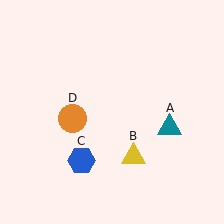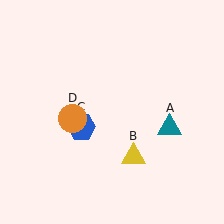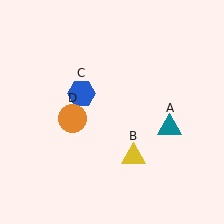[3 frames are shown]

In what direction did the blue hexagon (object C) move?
The blue hexagon (object C) moved up.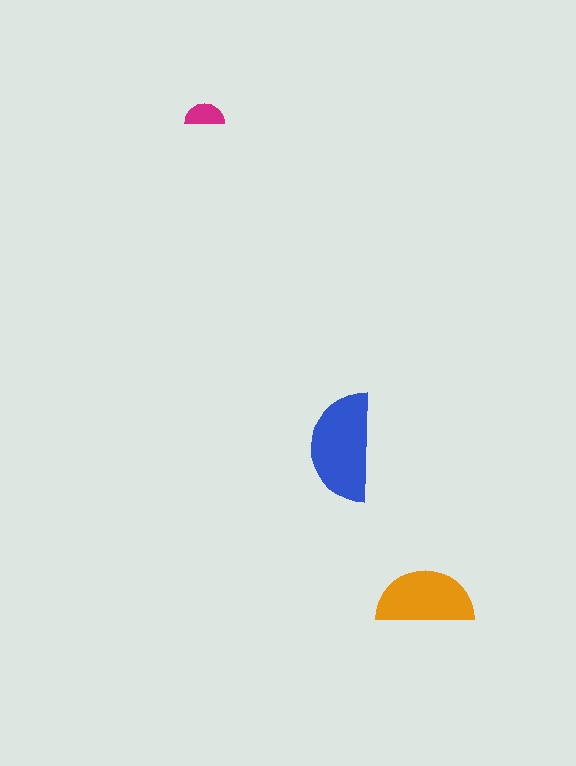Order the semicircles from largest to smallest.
the blue one, the orange one, the magenta one.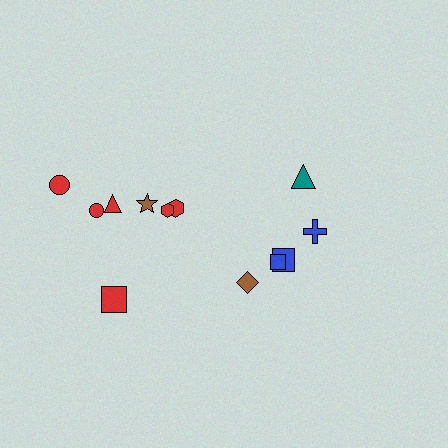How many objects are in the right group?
There are 5 objects.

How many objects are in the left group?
There are 7 objects.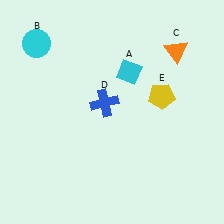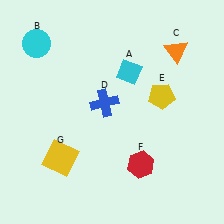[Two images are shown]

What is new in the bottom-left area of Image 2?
A yellow square (G) was added in the bottom-left area of Image 2.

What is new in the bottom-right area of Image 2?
A red hexagon (F) was added in the bottom-right area of Image 2.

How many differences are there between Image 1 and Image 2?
There are 2 differences between the two images.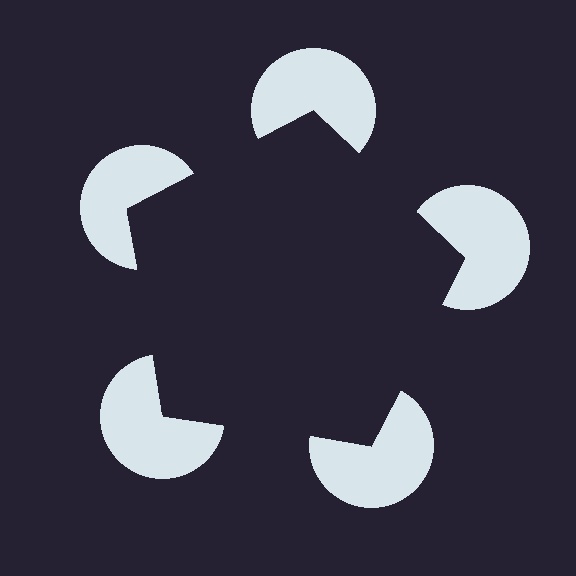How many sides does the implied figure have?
5 sides.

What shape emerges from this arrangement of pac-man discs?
An illusory pentagon — its edges are inferred from the aligned wedge cuts in the pac-man discs, not physically drawn.